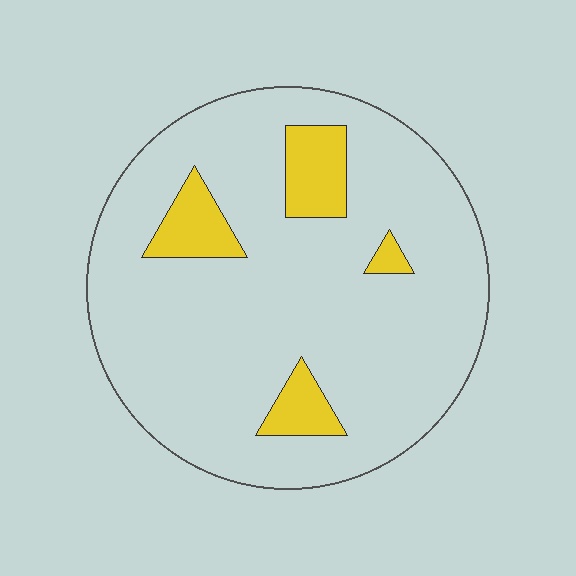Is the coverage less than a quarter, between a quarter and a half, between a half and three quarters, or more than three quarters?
Less than a quarter.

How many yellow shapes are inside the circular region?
4.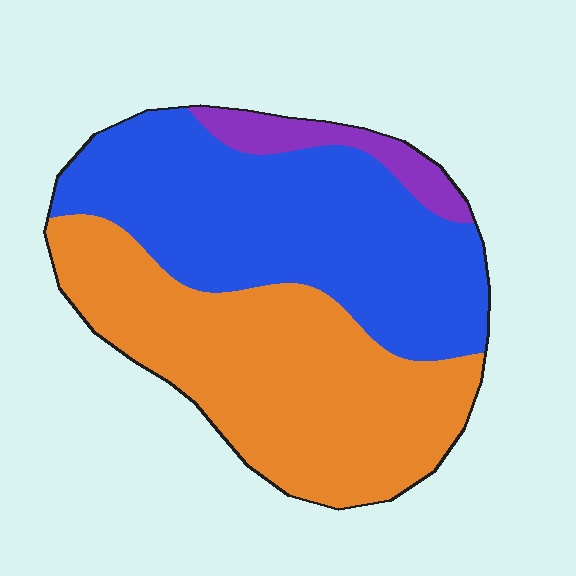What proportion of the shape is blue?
Blue covers 46% of the shape.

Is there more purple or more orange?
Orange.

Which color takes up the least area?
Purple, at roughly 5%.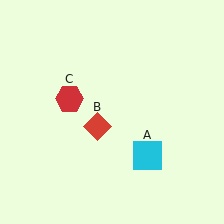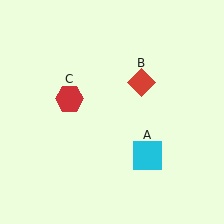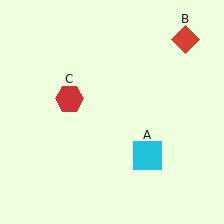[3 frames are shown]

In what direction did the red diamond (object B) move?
The red diamond (object B) moved up and to the right.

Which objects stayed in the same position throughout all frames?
Cyan square (object A) and red hexagon (object C) remained stationary.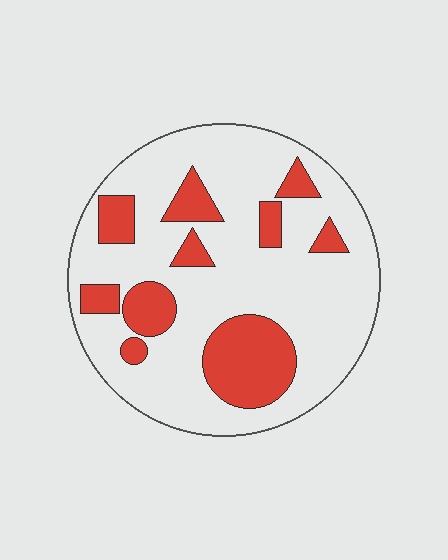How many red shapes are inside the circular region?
10.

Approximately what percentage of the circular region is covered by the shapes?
Approximately 25%.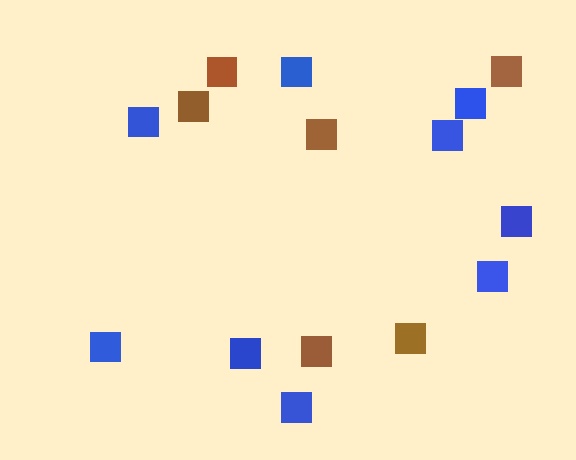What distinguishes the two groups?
There are 2 groups: one group of blue squares (9) and one group of brown squares (6).